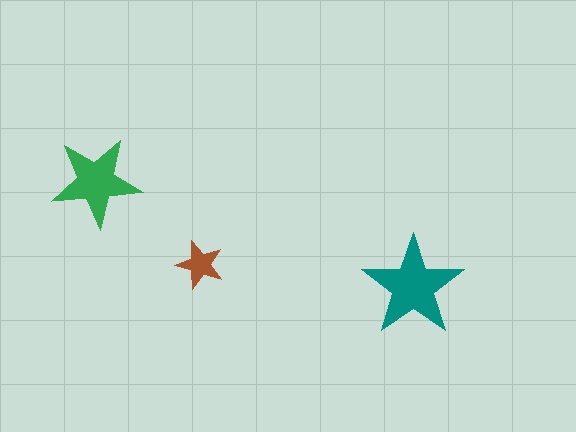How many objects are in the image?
There are 3 objects in the image.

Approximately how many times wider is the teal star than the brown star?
About 2 times wider.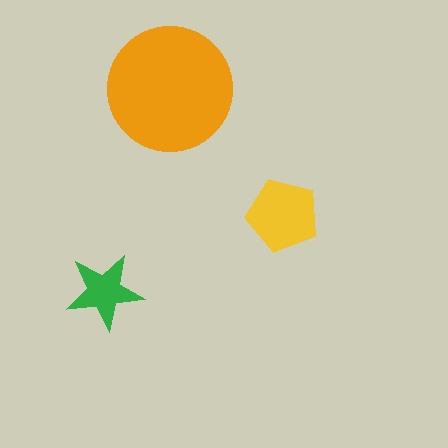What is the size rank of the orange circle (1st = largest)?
1st.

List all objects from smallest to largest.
The green star, the yellow pentagon, the orange circle.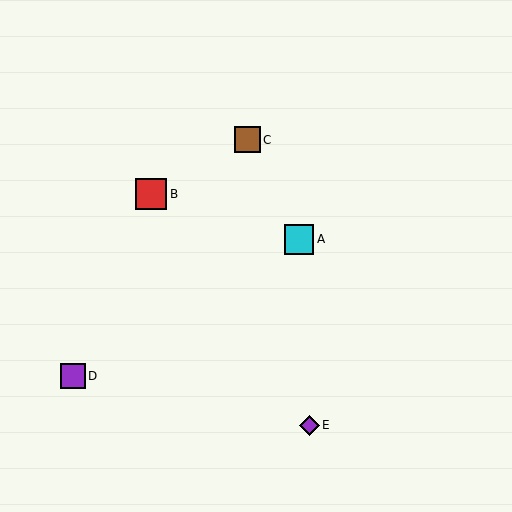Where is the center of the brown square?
The center of the brown square is at (247, 140).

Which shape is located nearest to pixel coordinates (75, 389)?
The purple square (labeled D) at (73, 376) is nearest to that location.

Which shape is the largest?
The red square (labeled B) is the largest.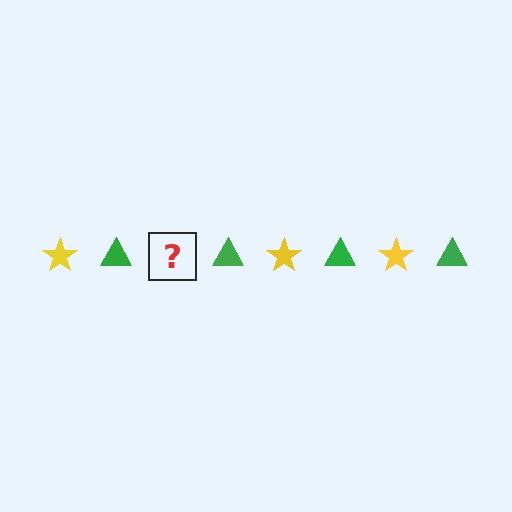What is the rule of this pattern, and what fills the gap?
The rule is that the pattern alternates between yellow star and green triangle. The gap should be filled with a yellow star.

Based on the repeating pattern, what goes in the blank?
The blank should be a yellow star.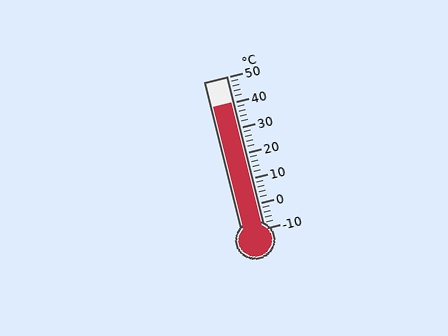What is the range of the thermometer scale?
The thermometer scale ranges from -10°C to 50°C.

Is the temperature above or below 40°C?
The temperature is at 40°C.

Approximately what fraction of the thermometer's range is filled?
The thermometer is filled to approximately 85% of its range.